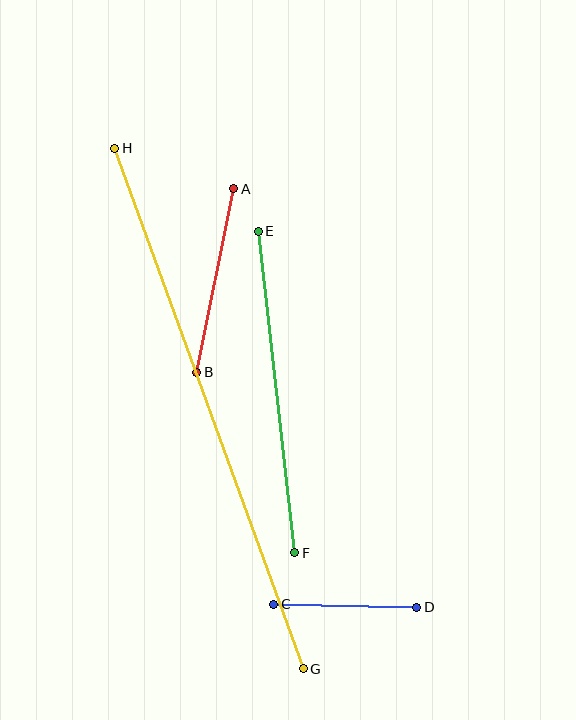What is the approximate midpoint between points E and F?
The midpoint is at approximately (277, 392) pixels.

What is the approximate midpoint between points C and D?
The midpoint is at approximately (345, 606) pixels.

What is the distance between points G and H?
The distance is approximately 554 pixels.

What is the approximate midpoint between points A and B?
The midpoint is at approximately (215, 281) pixels.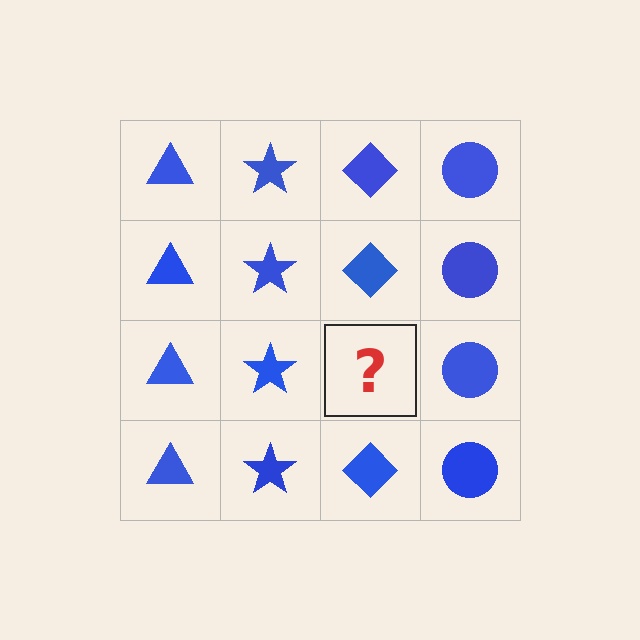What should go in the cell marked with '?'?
The missing cell should contain a blue diamond.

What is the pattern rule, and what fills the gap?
The rule is that each column has a consistent shape. The gap should be filled with a blue diamond.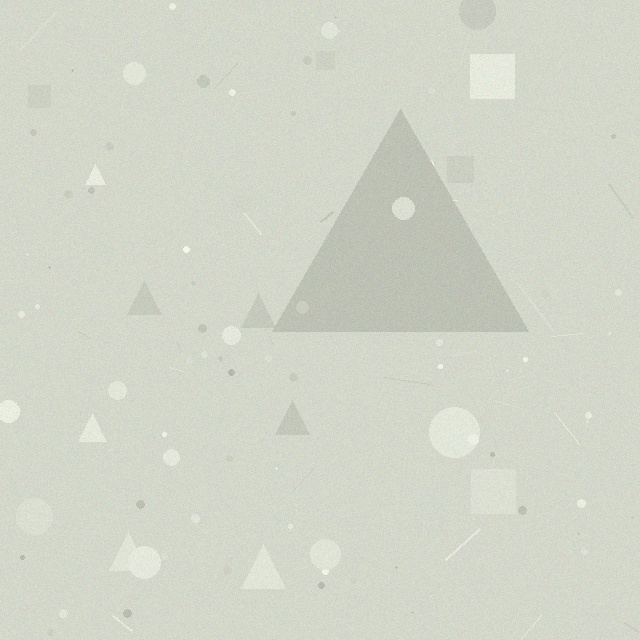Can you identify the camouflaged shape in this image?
The camouflaged shape is a triangle.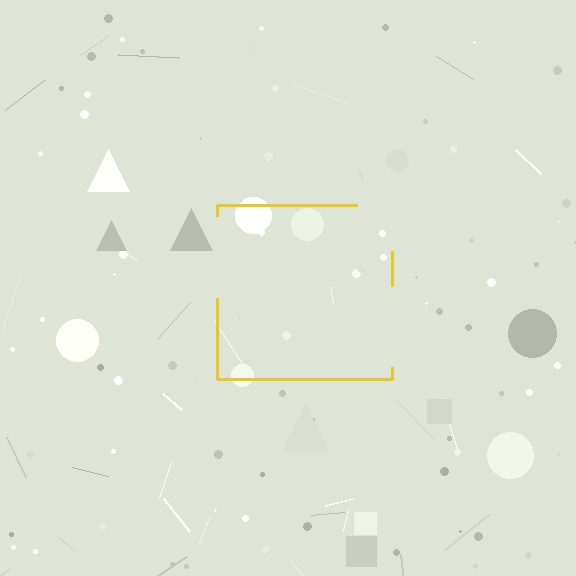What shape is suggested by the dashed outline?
The dashed outline suggests a square.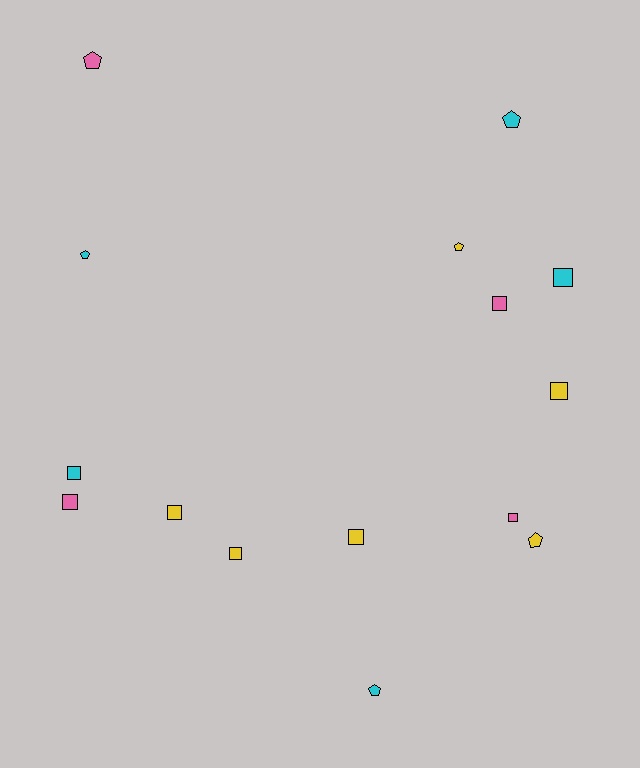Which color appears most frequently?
Yellow, with 6 objects.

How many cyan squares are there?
There are 2 cyan squares.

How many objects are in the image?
There are 15 objects.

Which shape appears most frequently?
Square, with 9 objects.